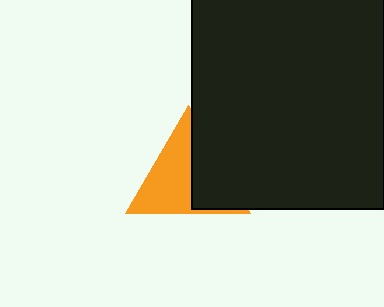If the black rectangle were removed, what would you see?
You would see the complete orange triangle.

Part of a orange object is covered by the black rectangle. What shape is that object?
It is a triangle.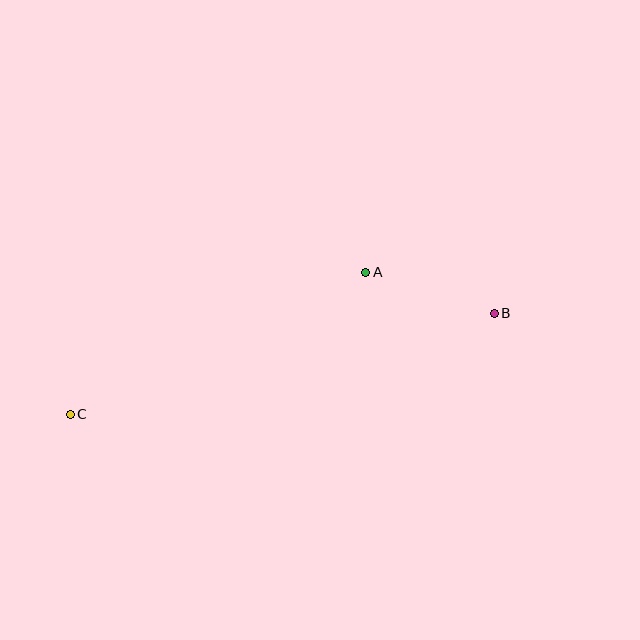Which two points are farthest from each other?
Points B and C are farthest from each other.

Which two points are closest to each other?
Points A and B are closest to each other.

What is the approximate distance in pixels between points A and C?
The distance between A and C is approximately 328 pixels.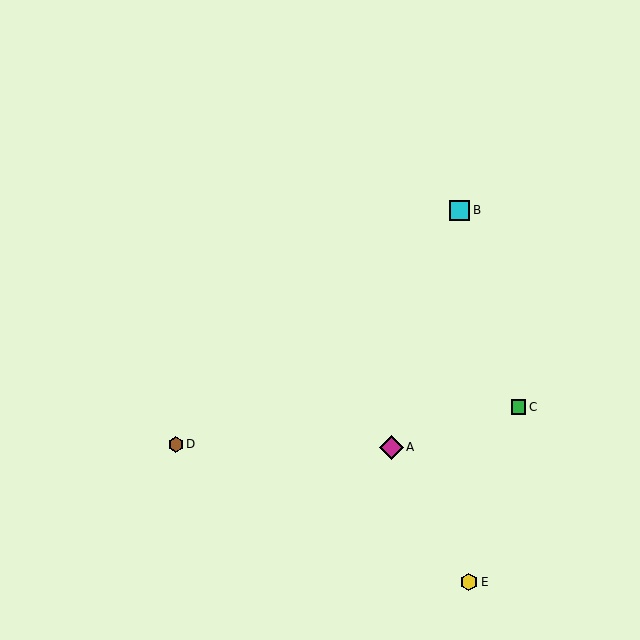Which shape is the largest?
The magenta diamond (labeled A) is the largest.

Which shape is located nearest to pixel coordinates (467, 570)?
The yellow hexagon (labeled E) at (469, 582) is nearest to that location.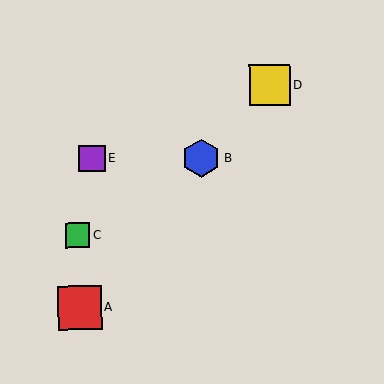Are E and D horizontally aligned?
No, E is at y≈159 and D is at y≈85.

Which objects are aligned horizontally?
Objects B, E are aligned horizontally.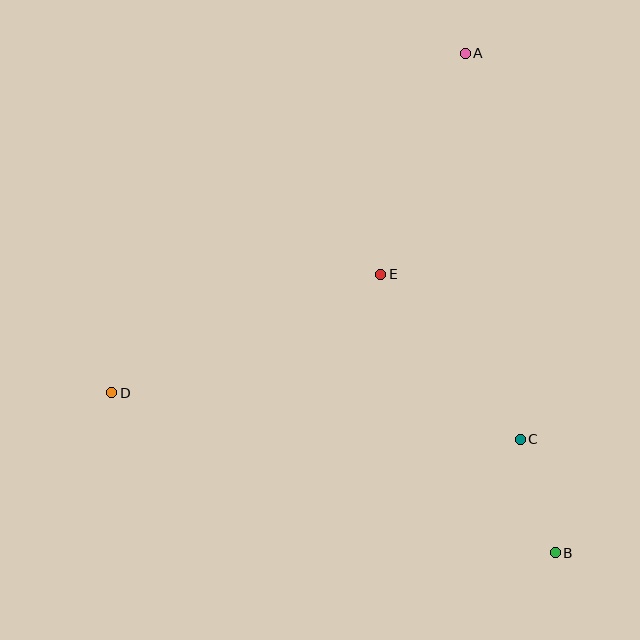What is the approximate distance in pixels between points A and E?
The distance between A and E is approximately 237 pixels.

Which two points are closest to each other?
Points B and C are closest to each other.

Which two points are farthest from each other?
Points A and B are farthest from each other.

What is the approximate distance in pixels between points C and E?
The distance between C and E is approximately 216 pixels.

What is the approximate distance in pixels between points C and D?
The distance between C and D is approximately 411 pixels.